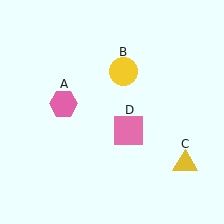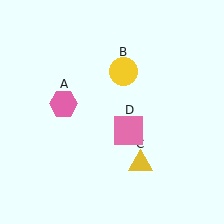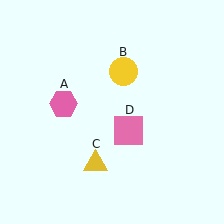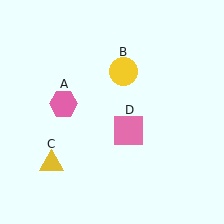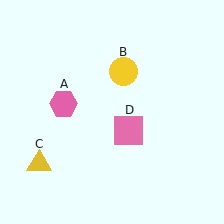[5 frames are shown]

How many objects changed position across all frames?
1 object changed position: yellow triangle (object C).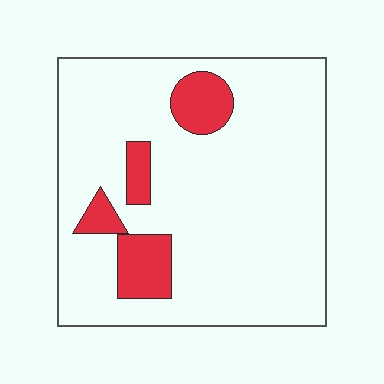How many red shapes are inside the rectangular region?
4.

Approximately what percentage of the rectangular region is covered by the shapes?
Approximately 15%.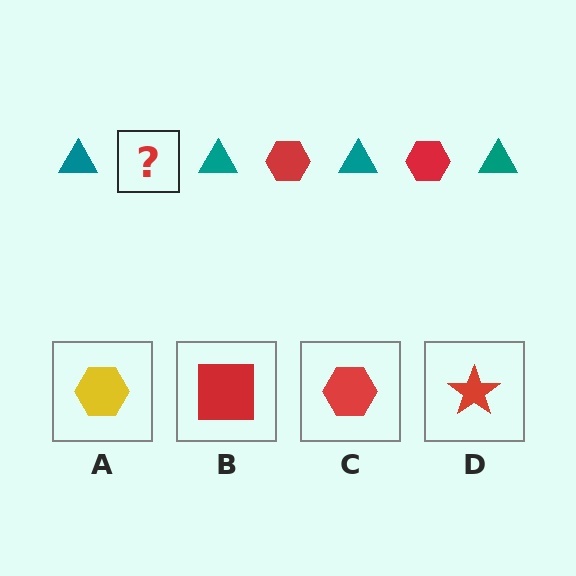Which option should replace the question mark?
Option C.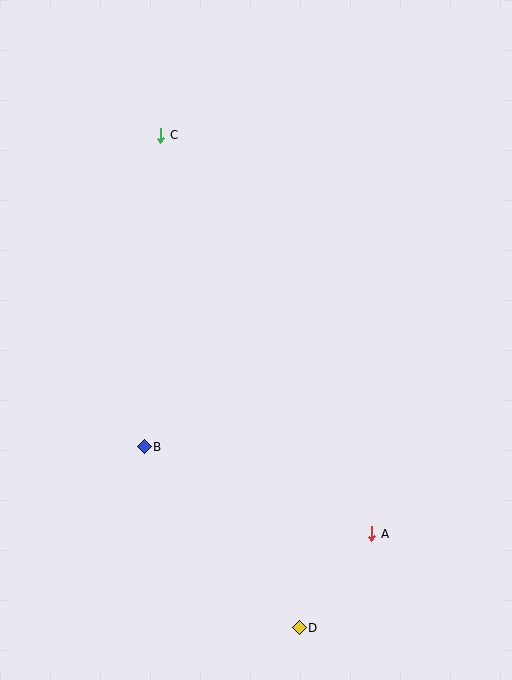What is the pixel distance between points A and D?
The distance between A and D is 119 pixels.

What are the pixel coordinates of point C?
Point C is at (161, 135).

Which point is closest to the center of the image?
Point B at (144, 447) is closest to the center.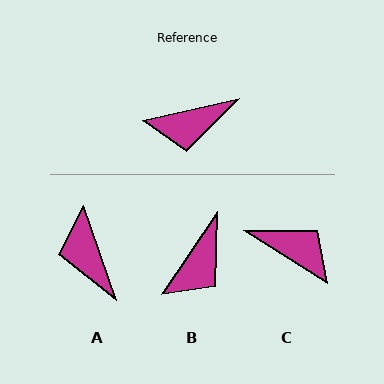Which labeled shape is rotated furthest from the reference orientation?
C, about 135 degrees away.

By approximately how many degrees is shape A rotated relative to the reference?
Approximately 83 degrees clockwise.